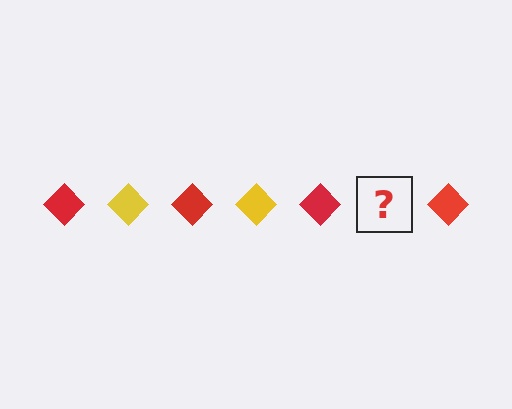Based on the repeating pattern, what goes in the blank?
The blank should be a yellow diamond.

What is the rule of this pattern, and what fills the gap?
The rule is that the pattern cycles through red, yellow diamonds. The gap should be filled with a yellow diamond.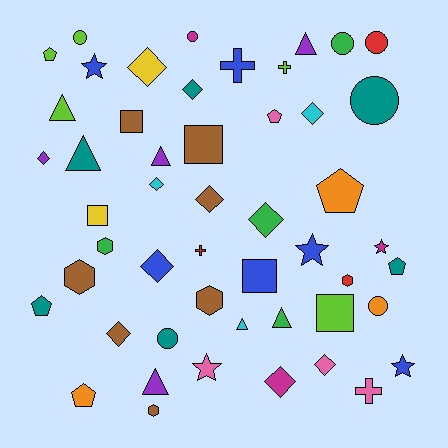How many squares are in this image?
There are 5 squares.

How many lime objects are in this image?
There are 5 lime objects.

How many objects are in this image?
There are 50 objects.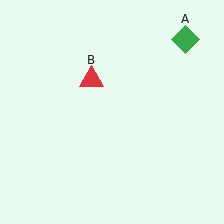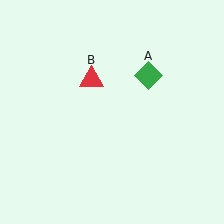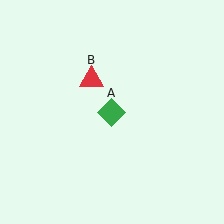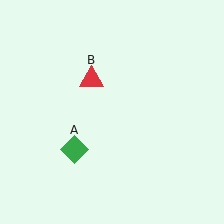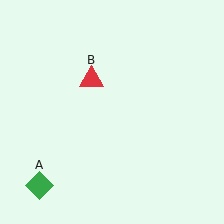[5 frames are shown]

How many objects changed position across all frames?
1 object changed position: green diamond (object A).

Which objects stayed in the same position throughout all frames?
Red triangle (object B) remained stationary.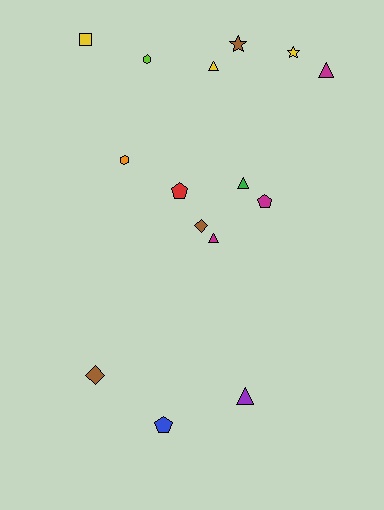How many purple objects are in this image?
There is 1 purple object.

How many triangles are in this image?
There are 5 triangles.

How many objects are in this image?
There are 15 objects.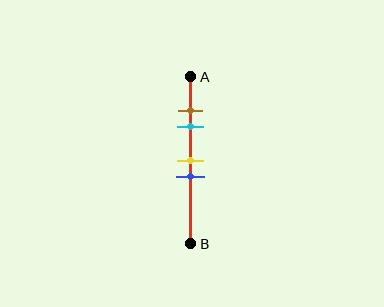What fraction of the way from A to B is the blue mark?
The blue mark is approximately 60% (0.6) of the way from A to B.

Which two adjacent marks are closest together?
The brown and cyan marks are the closest adjacent pair.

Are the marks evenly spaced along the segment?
No, the marks are not evenly spaced.